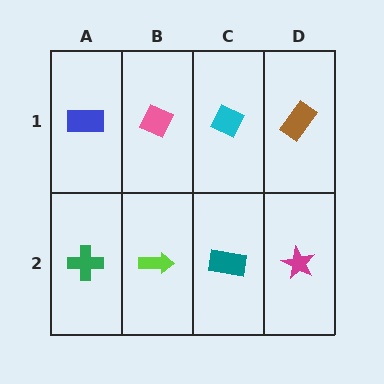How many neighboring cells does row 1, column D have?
2.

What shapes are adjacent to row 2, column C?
A cyan diamond (row 1, column C), a lime arrow (row 2, column B), a magenta star (row 2, column D).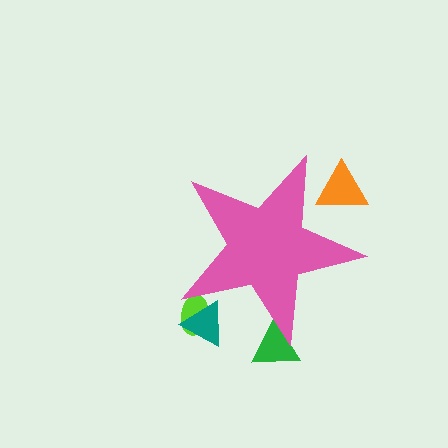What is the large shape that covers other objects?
A pink star.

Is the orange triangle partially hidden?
Yes, the orange triangle is partially hidden behind the pink star.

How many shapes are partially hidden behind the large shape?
4 shapes are partially hidden.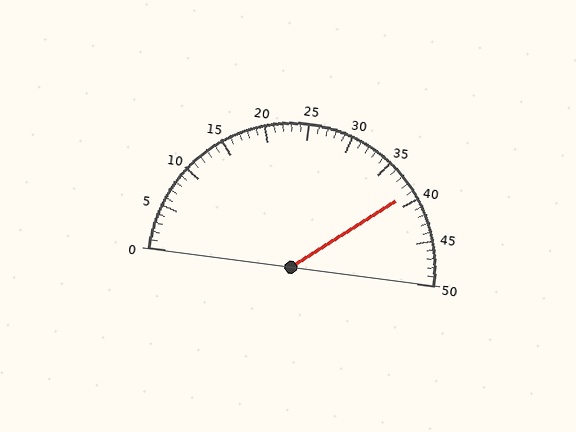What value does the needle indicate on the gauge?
The needle indicates approximately 39.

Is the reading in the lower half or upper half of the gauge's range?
The reading is in the upper half of the range (0 to 50).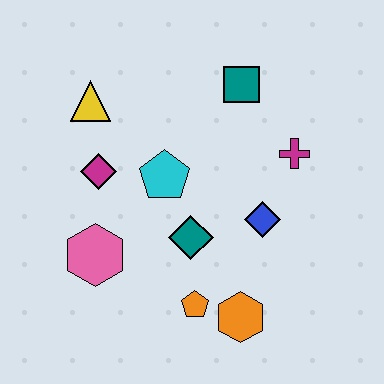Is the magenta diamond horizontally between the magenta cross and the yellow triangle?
Yes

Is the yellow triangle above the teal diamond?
Yes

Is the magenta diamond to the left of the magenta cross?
Yes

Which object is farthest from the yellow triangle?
The orange hexagon is farthest from the yellow triangle.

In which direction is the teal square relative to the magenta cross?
The teal square is above the magenta cross.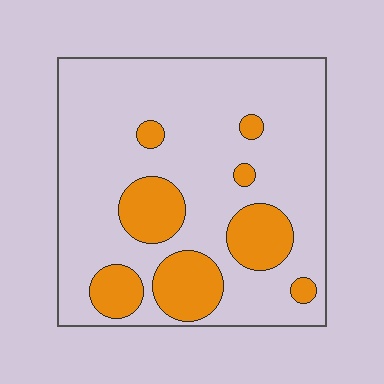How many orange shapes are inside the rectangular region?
8.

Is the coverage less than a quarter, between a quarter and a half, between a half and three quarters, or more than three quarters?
Less than a quarter.